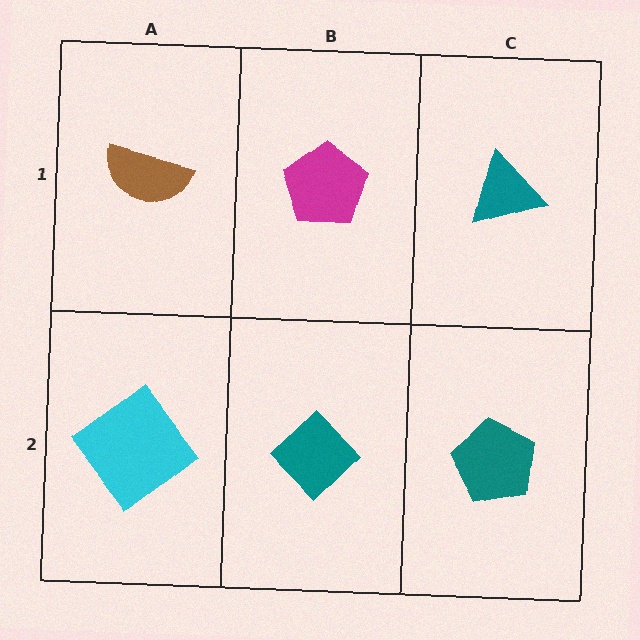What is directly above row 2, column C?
A teal triangle.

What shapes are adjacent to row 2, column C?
A teal triangle (row 1, column C), a teal diamond (row 2, column B).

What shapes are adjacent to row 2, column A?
A brown semicircle (row 1, column A), a teal diamond (row 2, column B).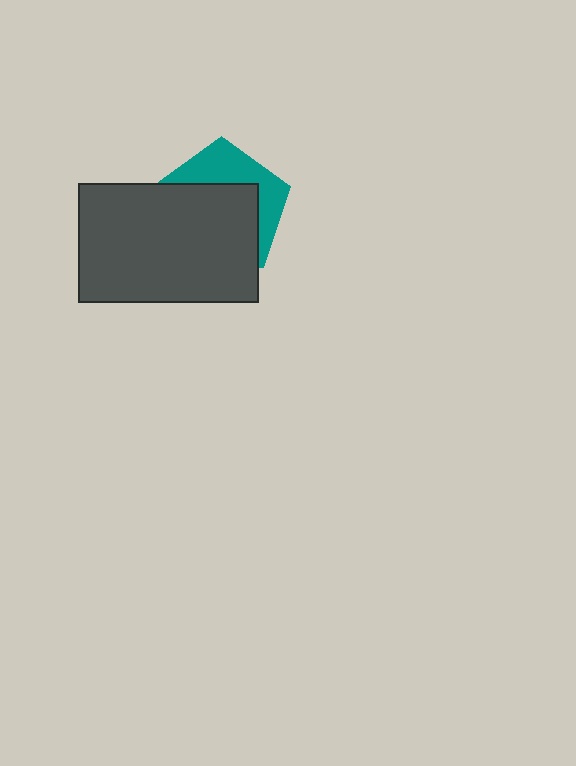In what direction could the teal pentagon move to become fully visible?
The teal pentagon could move up. That would shift it out from behind the dark gray rectangle entirely.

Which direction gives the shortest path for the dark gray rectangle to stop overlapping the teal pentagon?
Moving down gives the shortest separation.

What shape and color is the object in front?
The object in front is a dark gray rectangle.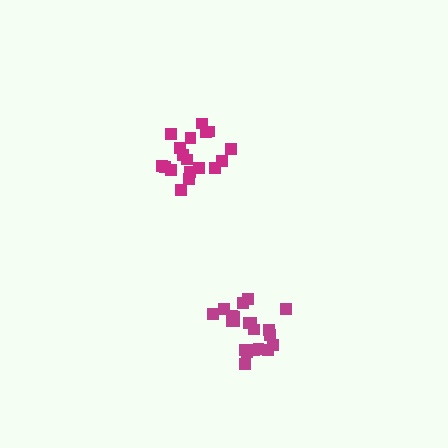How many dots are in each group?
Group 1: 21 dots, Group 2: 18 dots (39 total).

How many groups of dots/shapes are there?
There are 2 groups.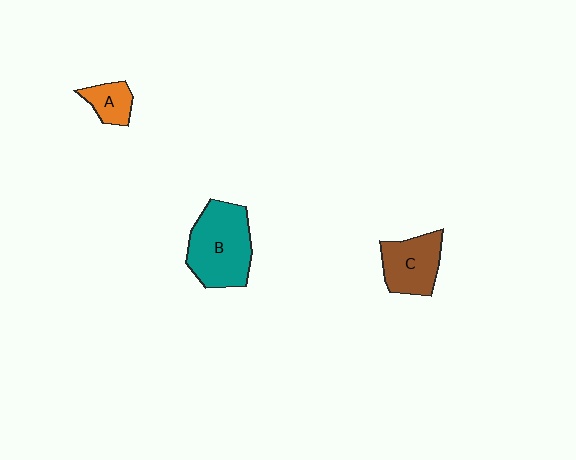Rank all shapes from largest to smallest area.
From largest to smallest: B (teal), C (brown), A (orange).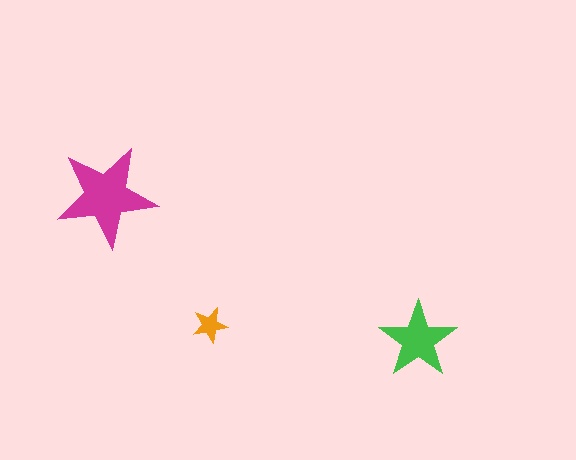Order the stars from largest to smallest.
the magenta one, the green one, the orange one.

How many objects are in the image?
There are 3 objects in the image.